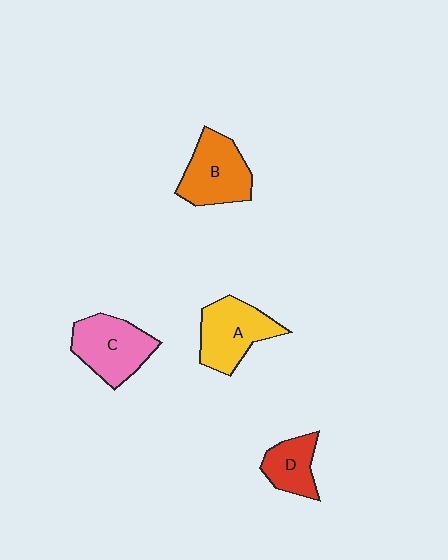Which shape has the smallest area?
Shape D (red).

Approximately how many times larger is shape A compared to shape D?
Approximately 1.6 times.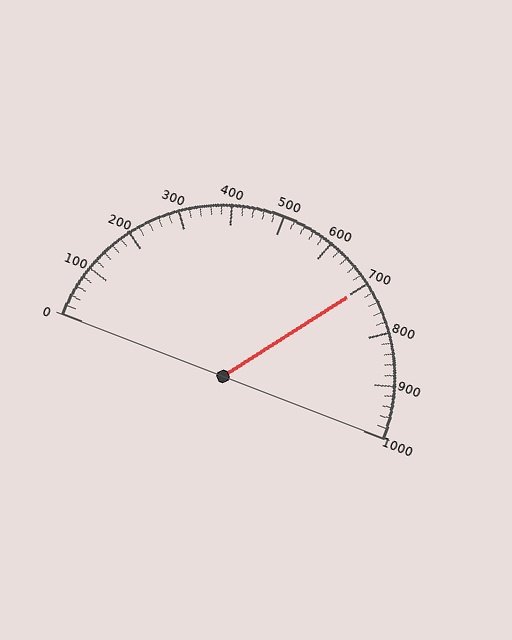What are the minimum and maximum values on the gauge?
The gauge ranges from 0 to 1000.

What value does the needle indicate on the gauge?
The needle indicates approximately 700.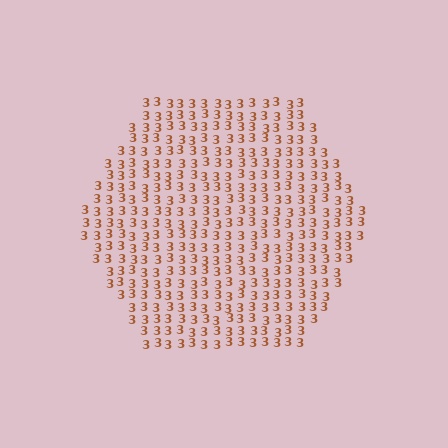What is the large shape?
The large shape is a hexagon.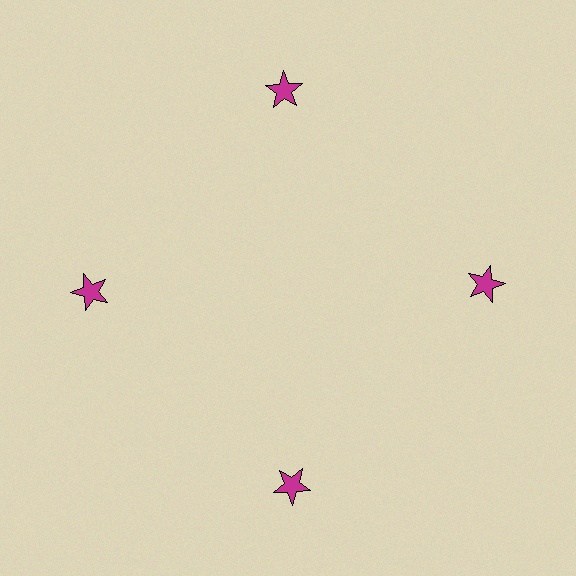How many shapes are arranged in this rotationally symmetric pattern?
There are 4 shapes, arranged in 4 groups of 1.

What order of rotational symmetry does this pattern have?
This pattern has 4-fold rotational symmetry.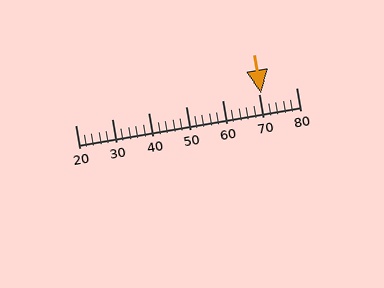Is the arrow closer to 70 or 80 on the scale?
The arrow is closer to 70.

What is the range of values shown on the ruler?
The ruler shows values from 20 to 80.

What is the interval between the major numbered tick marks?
The major tick marks are spaced 10 units apart.